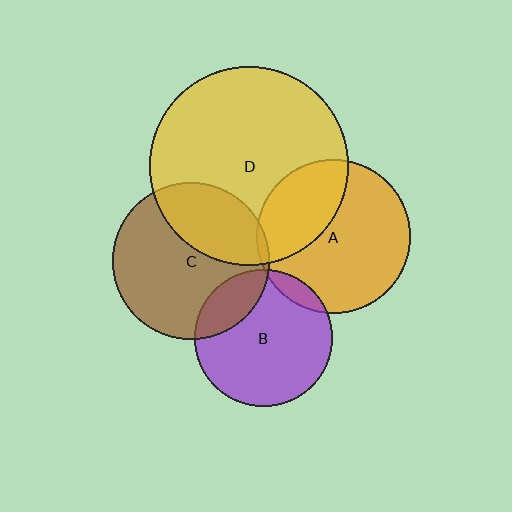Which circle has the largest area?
Circle D (yellow).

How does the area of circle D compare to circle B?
Approximately 2.1 times.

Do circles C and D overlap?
Yes.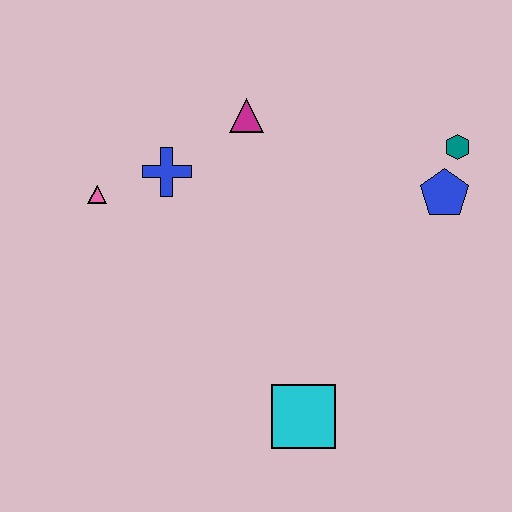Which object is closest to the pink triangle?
The blue cross is closest to the pink triangle.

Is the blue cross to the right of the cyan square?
No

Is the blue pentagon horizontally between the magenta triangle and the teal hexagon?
Yes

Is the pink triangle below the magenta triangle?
Yes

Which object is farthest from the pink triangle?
The teal hexagon is farthest from the pink triangle.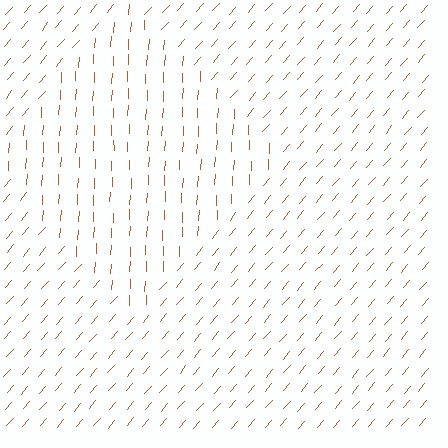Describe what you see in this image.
The image is filled with small brown line segments. A diamond region in the image has lines oriented differently from the surrounding lines, creating a visible texture boundary.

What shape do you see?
I see a diamond.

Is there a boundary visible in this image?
Yes, there is a texture boundary formed by a change in line orientation.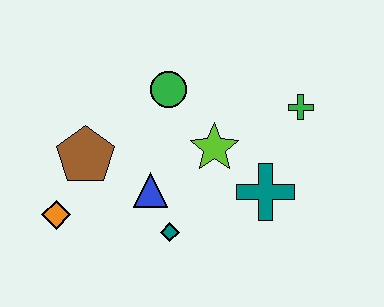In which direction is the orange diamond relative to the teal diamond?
The orange diamond is to the left of the teal diamond.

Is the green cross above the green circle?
No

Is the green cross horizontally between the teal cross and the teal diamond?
No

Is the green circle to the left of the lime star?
Yes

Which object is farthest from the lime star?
The orange diamond is farthest from the lime star.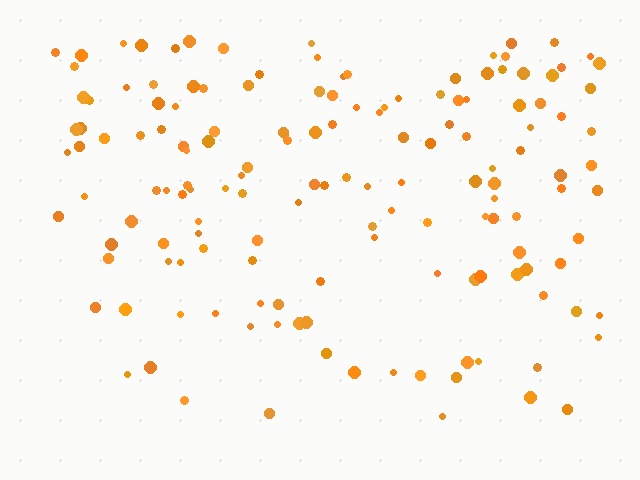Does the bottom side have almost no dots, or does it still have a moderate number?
Still a moderate number, just noticeably fewer than the top.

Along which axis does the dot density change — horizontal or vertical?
Vertical.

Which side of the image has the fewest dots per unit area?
The bottom.